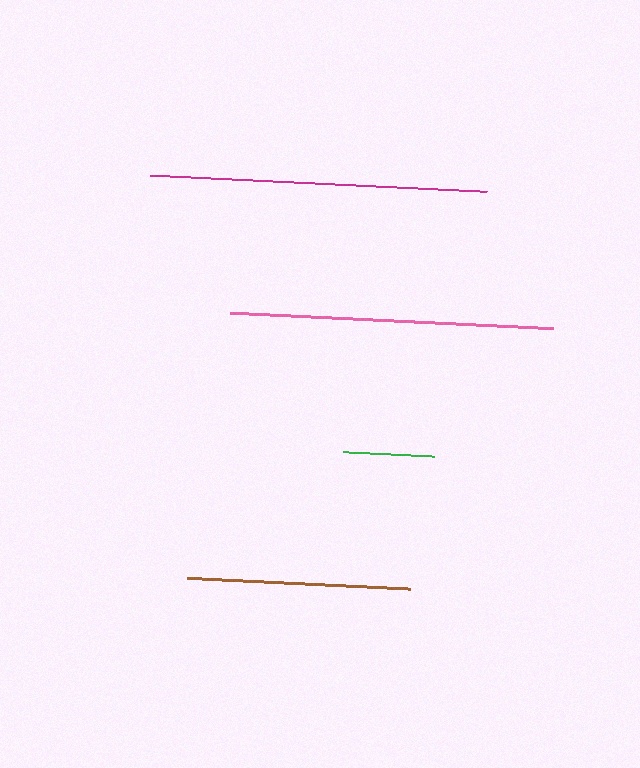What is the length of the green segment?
The green segment is approximately 91 pixels long.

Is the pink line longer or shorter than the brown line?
The pink line is longer than the brown line.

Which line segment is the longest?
The magenta line is the longest at approximately 337 pixels.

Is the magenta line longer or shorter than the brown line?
The magenta line is longer than the brown line.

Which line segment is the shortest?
The green line is the shortest at approximately 91 pixels.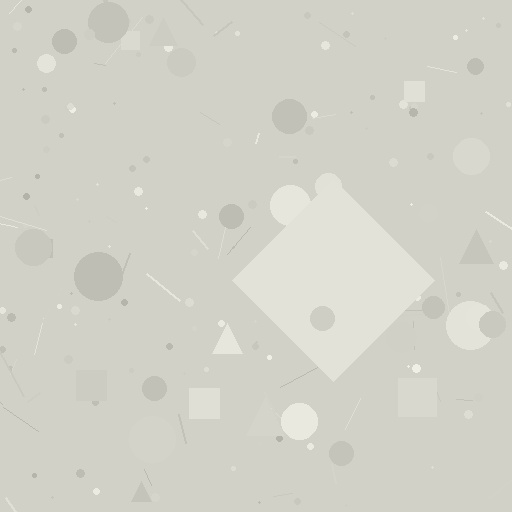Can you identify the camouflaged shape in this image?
The camouflaged shape is a diamond.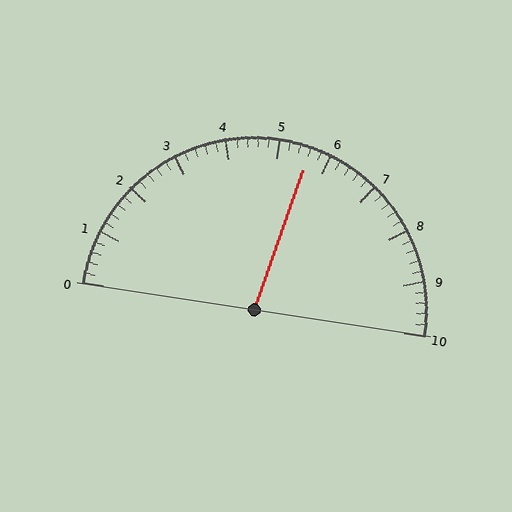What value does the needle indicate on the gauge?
The needle indicates approximately 5.6.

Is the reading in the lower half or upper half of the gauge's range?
The reading is in the upper half of the range (0 to 10).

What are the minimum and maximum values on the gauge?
The gauge ranges from 0 to 10.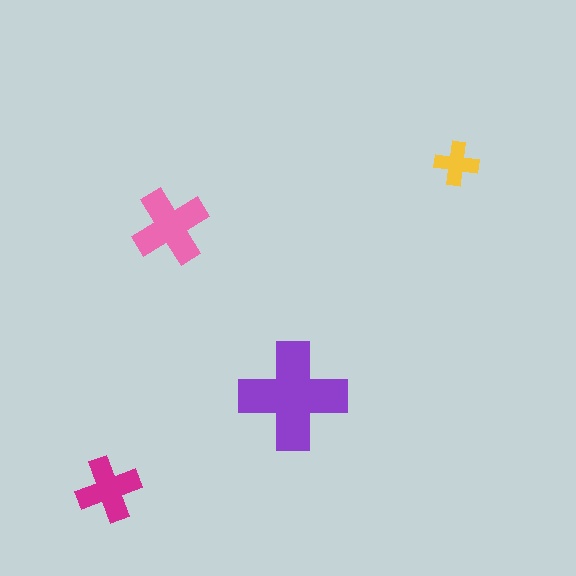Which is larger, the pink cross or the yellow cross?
The pink one.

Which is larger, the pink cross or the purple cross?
The purple one.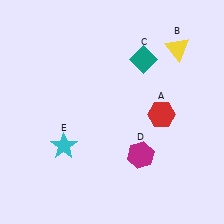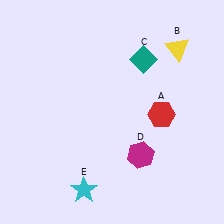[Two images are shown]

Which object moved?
The cyan star (E) moved down.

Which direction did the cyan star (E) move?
The cyan star (E) moved down.